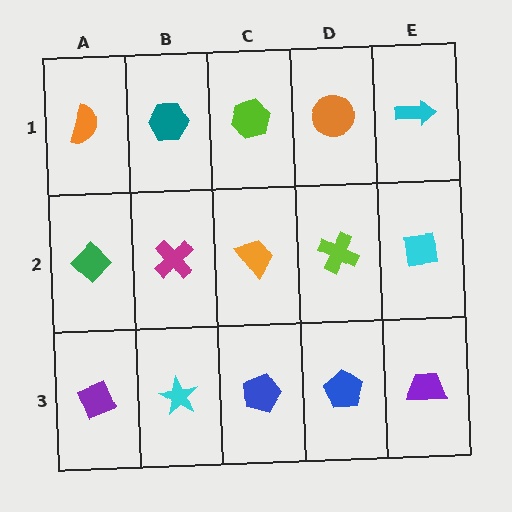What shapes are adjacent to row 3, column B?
A magenta cross (row 2, column B), a purple diamond (row 3, column A), a blue pentagon (row 3, column C).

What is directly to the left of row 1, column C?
A teal hexagon.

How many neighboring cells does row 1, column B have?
3.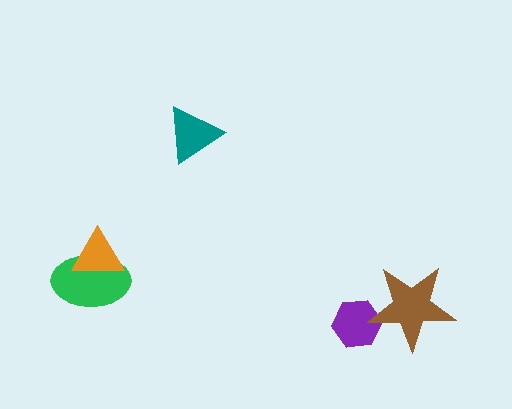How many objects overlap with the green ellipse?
1 object overlaps with the green ellipse.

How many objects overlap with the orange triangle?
1 object overlaps with the orange triangle.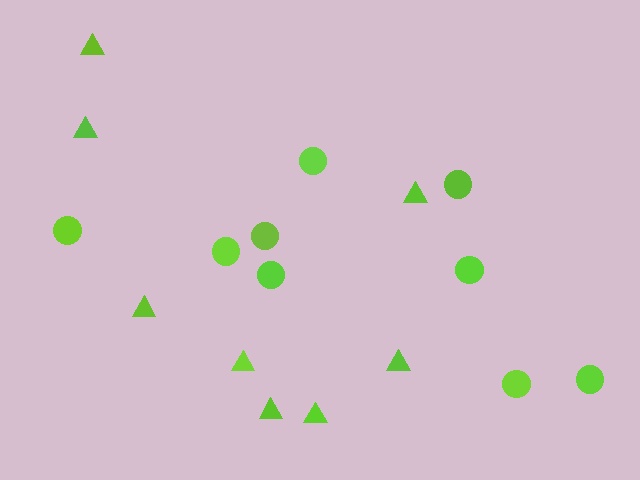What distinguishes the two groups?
There are 2 groups: one group of triangles (8) and one group of circles (9).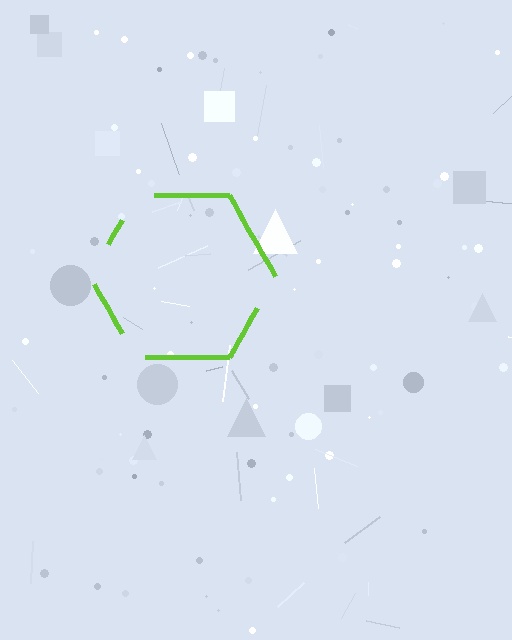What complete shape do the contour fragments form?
The contour fragments form a hexagon.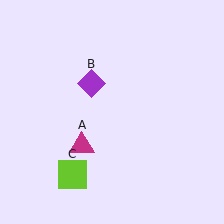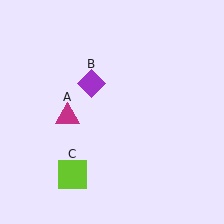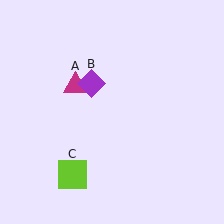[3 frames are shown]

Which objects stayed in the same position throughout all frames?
Purple diamond (object B) and lime square (object C) remained stationary.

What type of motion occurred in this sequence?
The magenta triangle (object A) rotated clockwise around the center of the scene.